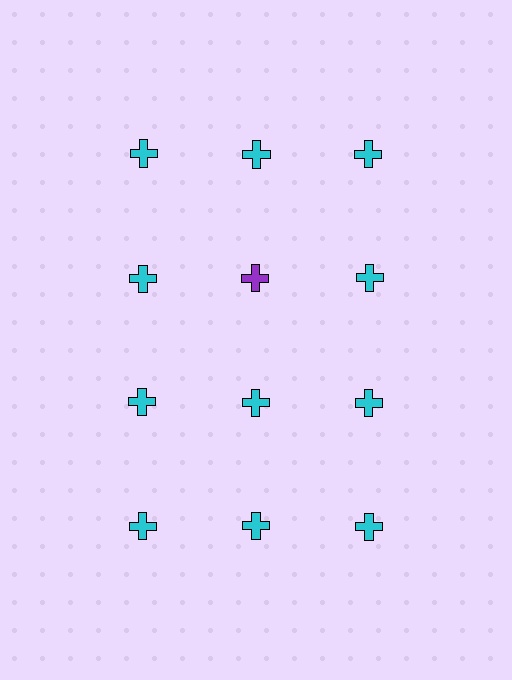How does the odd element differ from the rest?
It has a different color: purple instead of cyan.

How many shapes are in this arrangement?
There are 12 shapes arranged in a grid pattern.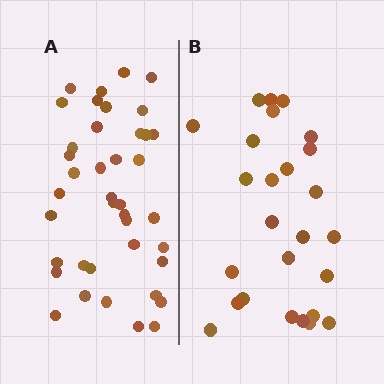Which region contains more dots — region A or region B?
Region A (the left region) has more dots.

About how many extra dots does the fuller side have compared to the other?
Region A has approximately 15 more dots than region B.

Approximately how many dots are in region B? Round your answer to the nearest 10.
About 30 dots. (The exact count is 26, which rounds to 30.)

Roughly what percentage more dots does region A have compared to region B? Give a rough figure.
About 55% more.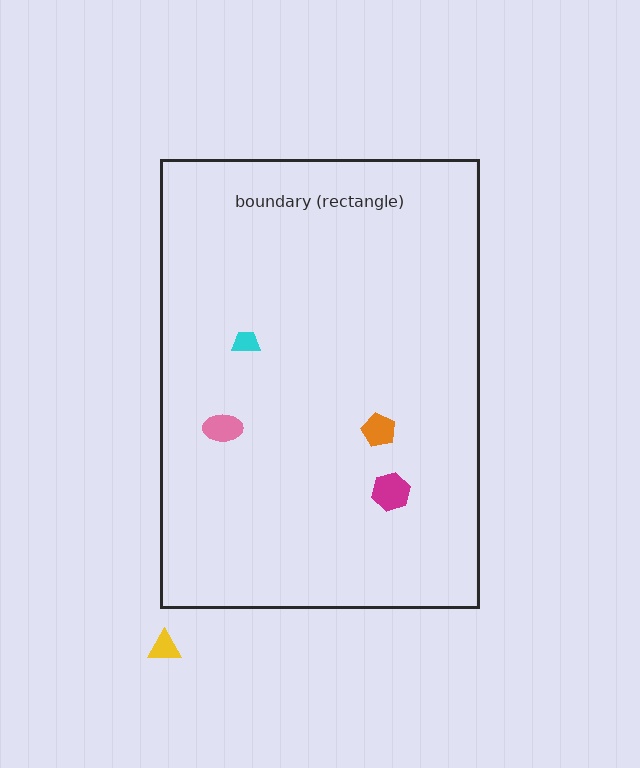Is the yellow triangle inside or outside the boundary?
Outside.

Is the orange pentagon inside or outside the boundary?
Inside.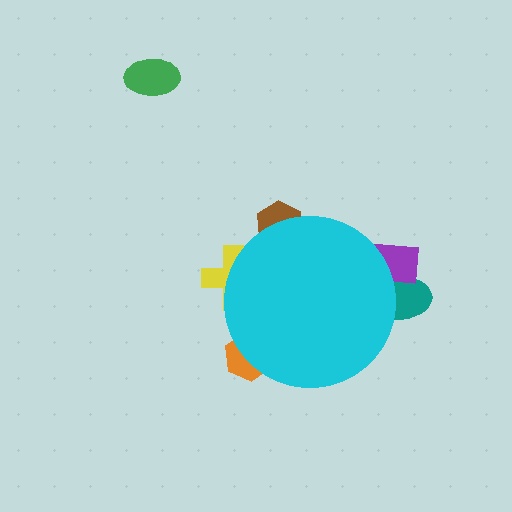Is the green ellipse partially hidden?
No, the green ellipse is fully visible.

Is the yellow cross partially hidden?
Yes, the yellow cross is partially hidden behind the cyan circle.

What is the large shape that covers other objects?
A cyan circle.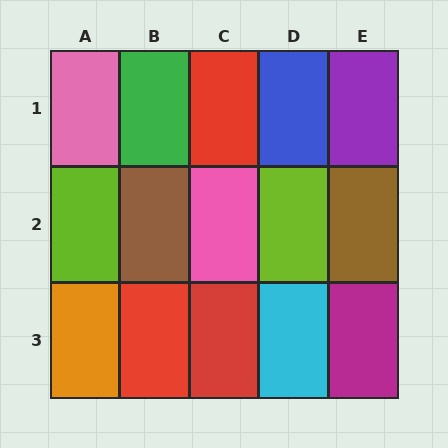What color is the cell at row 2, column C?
Pink.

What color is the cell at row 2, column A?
Lime.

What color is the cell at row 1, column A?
Pink.